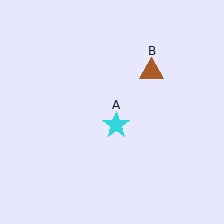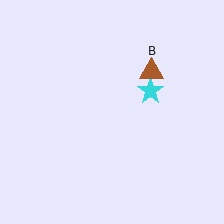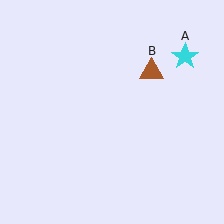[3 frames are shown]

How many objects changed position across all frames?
1 object changed position: cyan star (object A).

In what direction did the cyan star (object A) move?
The cyan star (object A) moved up and to the right.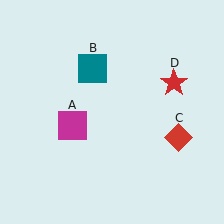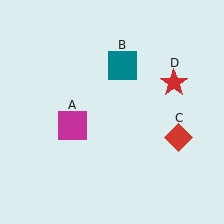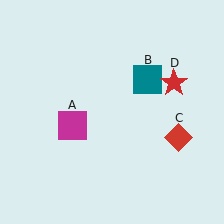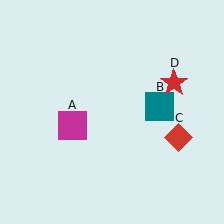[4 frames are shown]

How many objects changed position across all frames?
1 object changed position: teal square (object B).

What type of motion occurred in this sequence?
The teal square (object B) rotated clockwise around the center of the scene.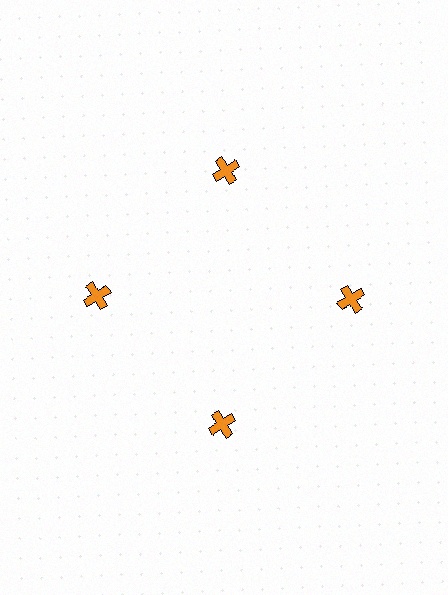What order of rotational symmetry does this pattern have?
This pattern has 4-fold rotational symmetry.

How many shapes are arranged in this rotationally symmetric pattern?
There are 4 shapes, arranged in 4 groups of 1.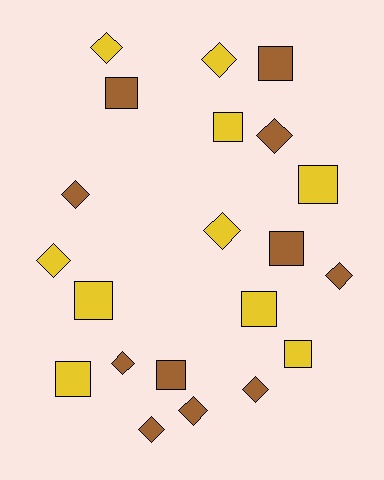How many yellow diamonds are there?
There are 4 yellow diamonds.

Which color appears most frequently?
Brown, with 11 objects.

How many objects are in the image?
There are 21 objects.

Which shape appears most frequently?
Diamond, with 11 objects.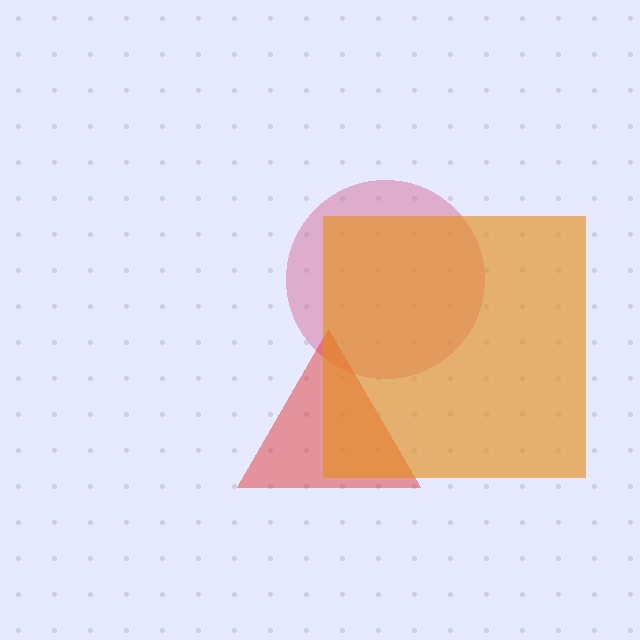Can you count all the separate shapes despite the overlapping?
Yes, there are 3 separate shapes.